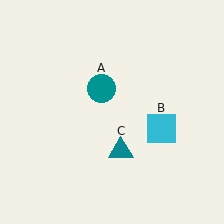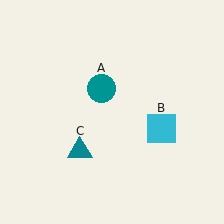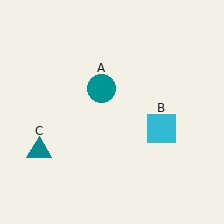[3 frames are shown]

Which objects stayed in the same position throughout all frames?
Teal circle (object A) and cyan square (object B) remained stationary.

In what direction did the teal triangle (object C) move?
The teal triangle (object C) moved left.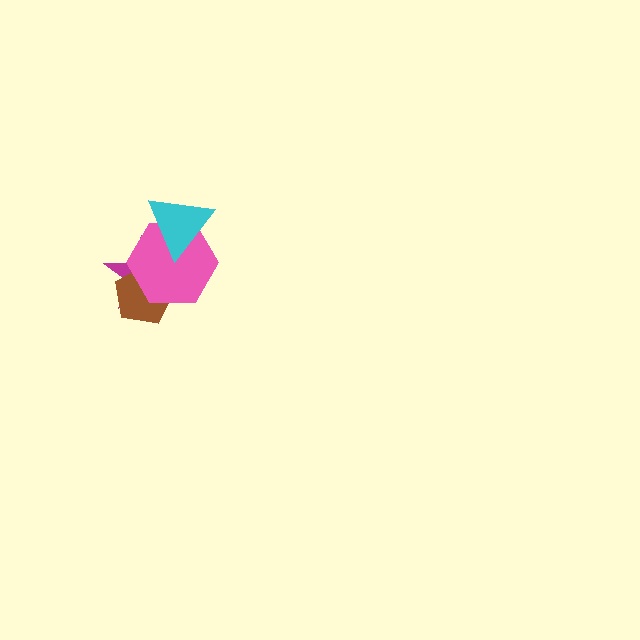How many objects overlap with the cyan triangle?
2 objects overlap with the cyan triangle.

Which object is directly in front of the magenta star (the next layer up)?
The brown pentagon is directly in front of the magenta star.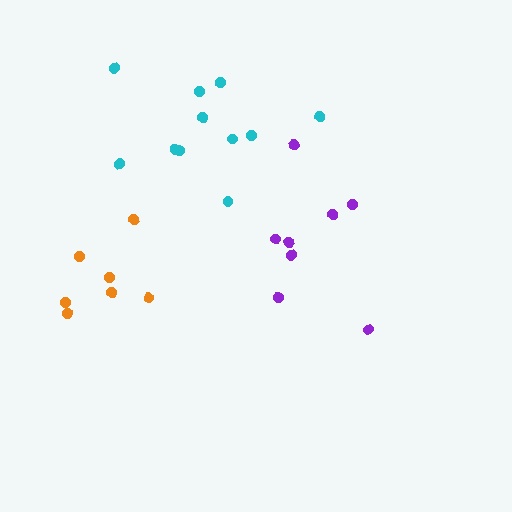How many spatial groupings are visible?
There are 3 spatial groupings.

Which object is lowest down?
The orange cluster is bottommost.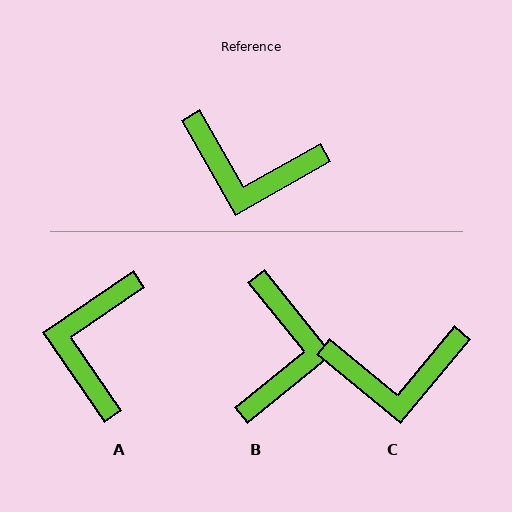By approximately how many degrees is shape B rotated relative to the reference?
Approximately 99 degrees counter-clockwise.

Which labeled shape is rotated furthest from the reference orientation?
B, about 99 degrees away.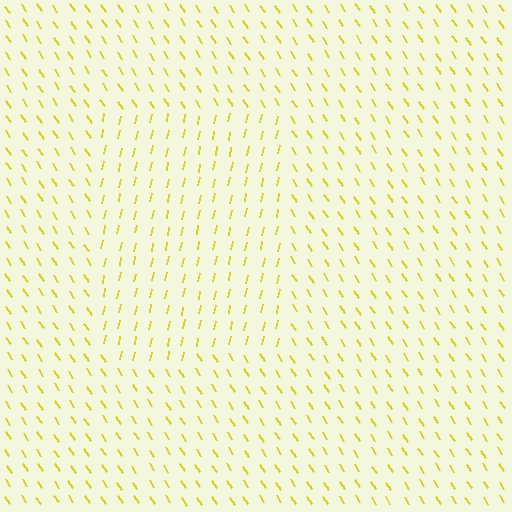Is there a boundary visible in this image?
Yes, there is a texture boundary formed by a change in line orientation.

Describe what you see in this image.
The image is filled with small yellow line segments. A rectangle region in the image has lines oriented differently from the surrounding lines, creating a visible texture boundary.